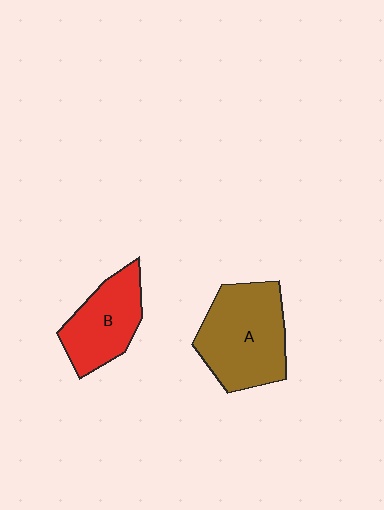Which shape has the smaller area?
Shape B (red).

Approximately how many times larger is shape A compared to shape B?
Approximately 1.4 times.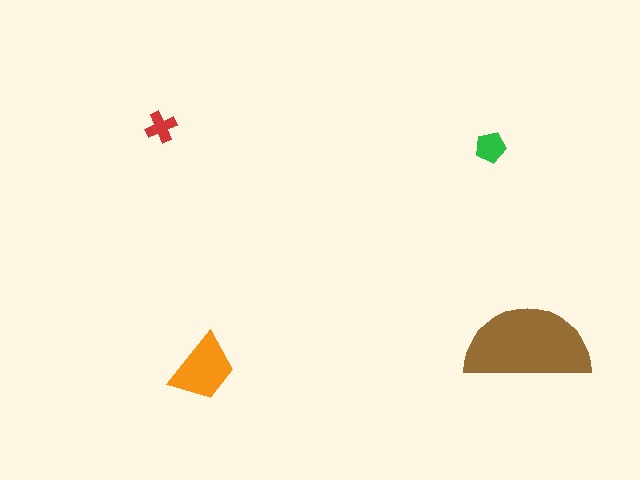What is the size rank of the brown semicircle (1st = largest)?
1st.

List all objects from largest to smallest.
The brown semicircle, the orange trapezoid, the green pentagon, the red cross.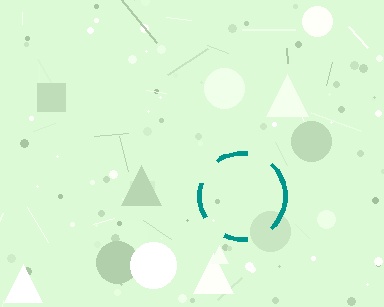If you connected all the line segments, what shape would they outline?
They would outline a circle.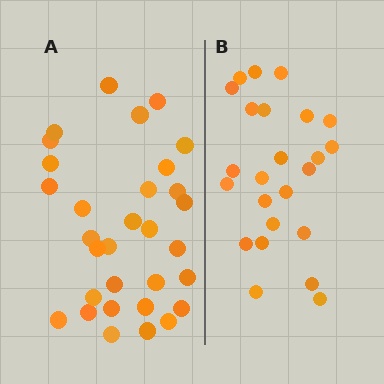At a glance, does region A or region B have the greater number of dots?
Region A (the left region) has more dots.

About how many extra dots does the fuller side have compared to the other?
Region A has roughly 8 or so more dots than region B.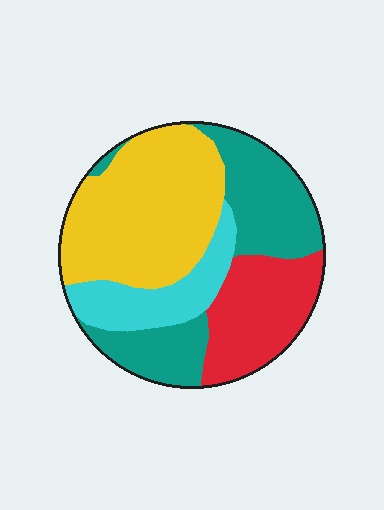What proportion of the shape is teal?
Teal takes up about one quarter (1/4) of the shape.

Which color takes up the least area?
Cyan, at roughly 15%.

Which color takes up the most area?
Yellow, at roughly 35%.